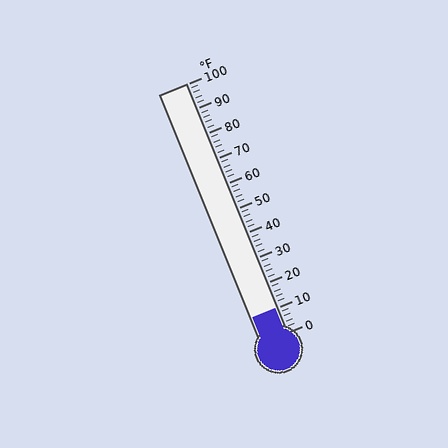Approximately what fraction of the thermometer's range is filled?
The thermometer is filled to approximately 10% of its range.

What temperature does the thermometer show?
The thermometer shows approximately 10°F.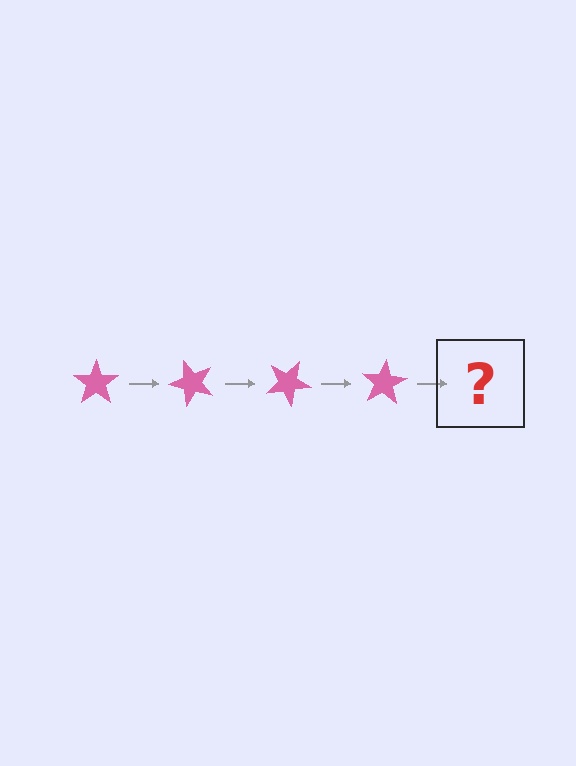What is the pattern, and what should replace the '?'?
The pattern is that the star rotates 50 degrees each step. The '?' should be a pink star rotated 200 degrees.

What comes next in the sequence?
The next element should be a pink star rotated 200 degrees.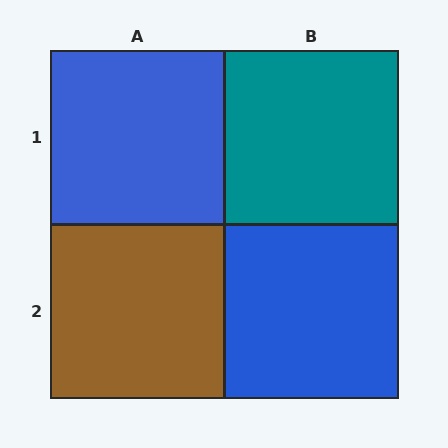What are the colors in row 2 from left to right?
Brown, blue.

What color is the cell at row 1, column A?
Blue.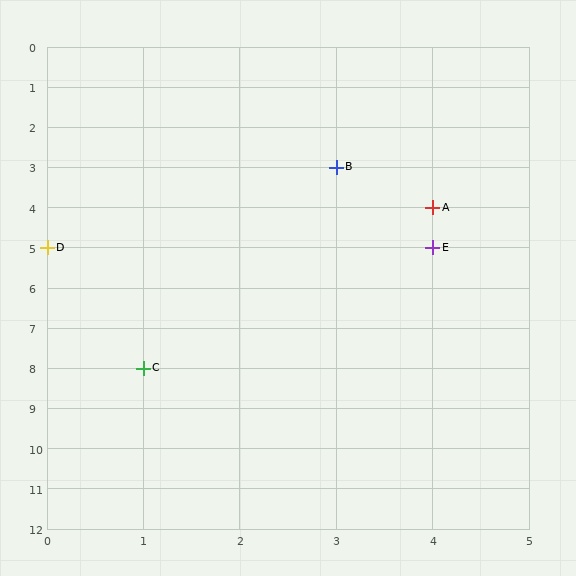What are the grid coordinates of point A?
Point A is at grid coordinates (4, 4).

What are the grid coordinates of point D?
Point D is at grid coordinates (0, 5).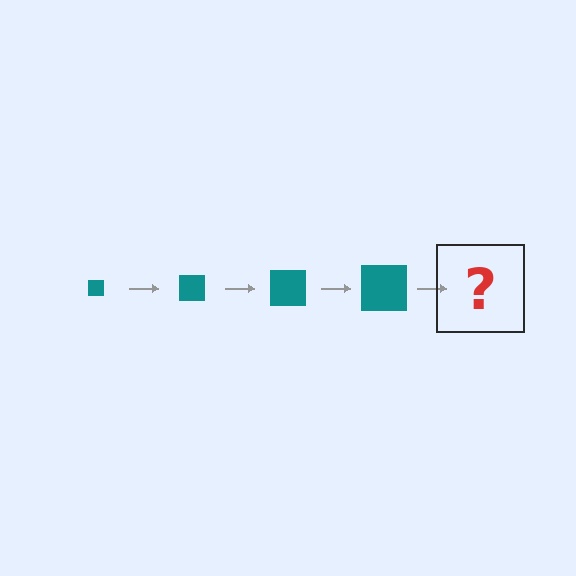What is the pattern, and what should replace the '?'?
The pattern is that the square gets progressively larger each step. The '?' should be a teal square, larger than the previous one.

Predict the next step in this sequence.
The next step is a teal square, larger than the previous one.